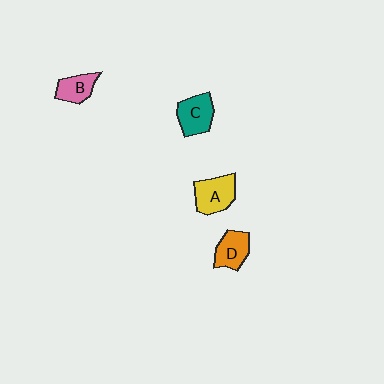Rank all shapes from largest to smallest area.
From largest to smallest: A (yellow), C (teal), D (orange), B (pink).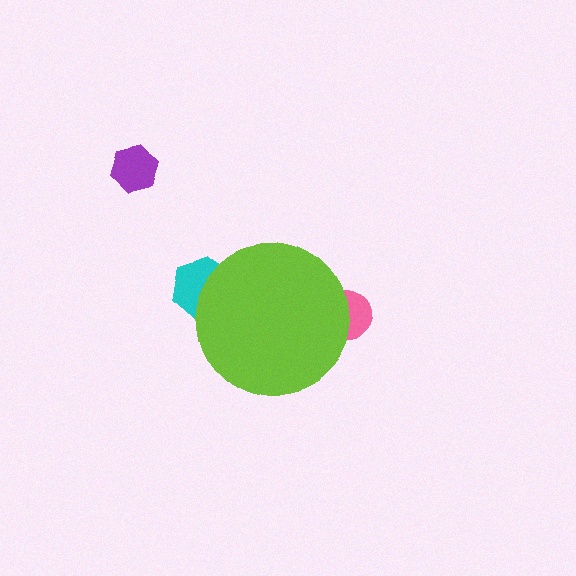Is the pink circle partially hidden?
Yes, the pink circle is partially hidden behind the lime circle.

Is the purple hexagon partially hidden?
No, the purple hexagon is fully visible.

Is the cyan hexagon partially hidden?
Yes, the cyan hexagon is partially hidden behind the lime circle.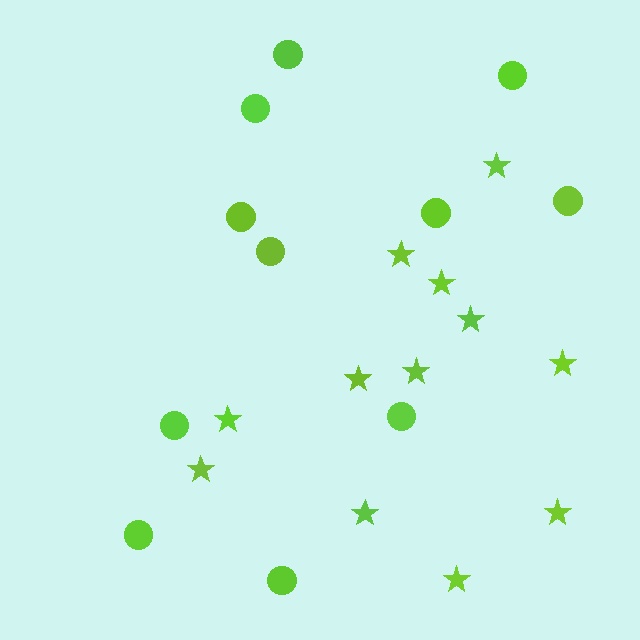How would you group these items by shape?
There are 2 groups: one group of circles (11) and one group of stars (12).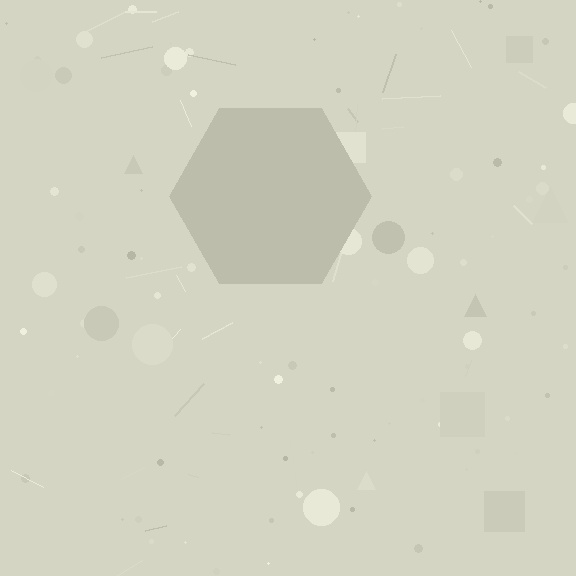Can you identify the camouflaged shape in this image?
The camouflaged shape is a hexagon.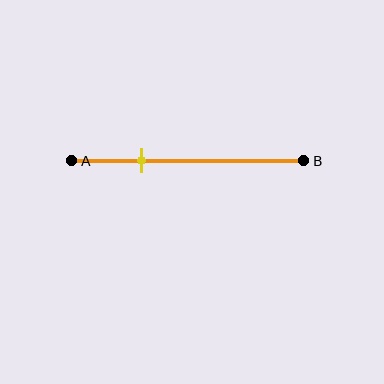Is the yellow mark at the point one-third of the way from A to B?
No, the mark is at about 30% from A, not at the 33% one-third point.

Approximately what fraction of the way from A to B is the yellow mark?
The yellow mark is approximately 30% of the way from A to B.